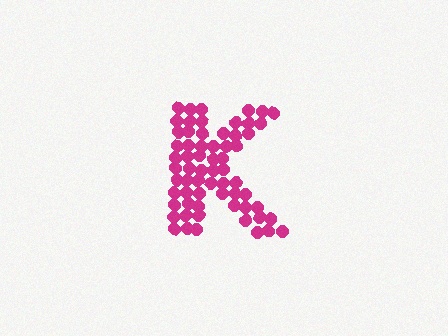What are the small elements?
The small elements are circles.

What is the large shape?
The large shape is the letter K.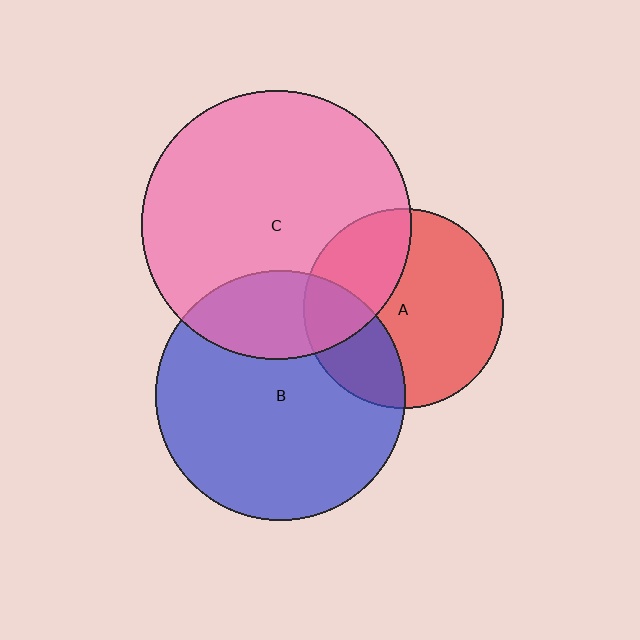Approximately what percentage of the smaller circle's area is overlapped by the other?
Approximately 25%.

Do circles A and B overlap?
Yes.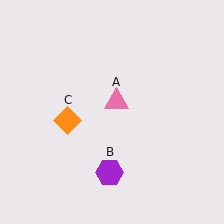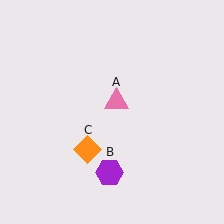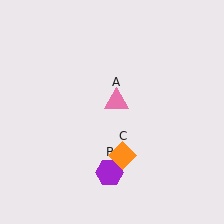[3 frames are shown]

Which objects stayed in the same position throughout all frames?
Pink triangle (object A) and purple hexagon (object B) remained stationary.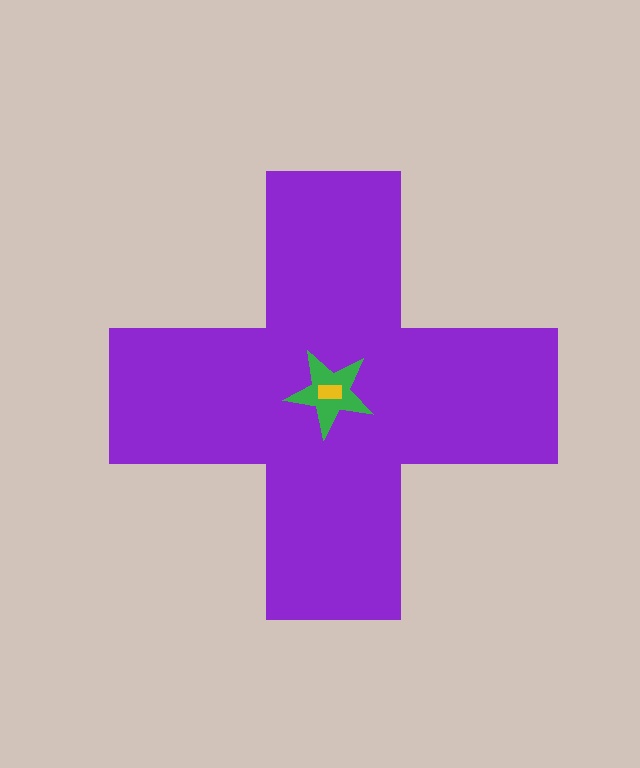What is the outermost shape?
The purple cross.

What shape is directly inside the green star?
The yellow rectangle.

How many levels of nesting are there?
3.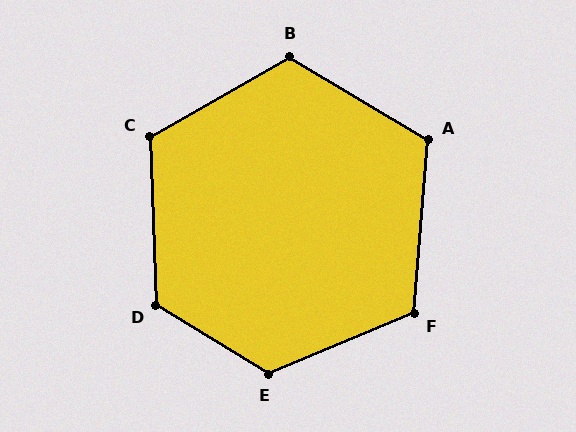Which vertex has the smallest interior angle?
A, at approximately 117 degrees.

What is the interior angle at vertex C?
Approximately 118 degrees (obtuse).